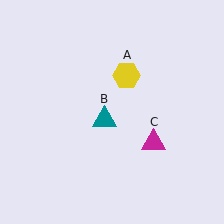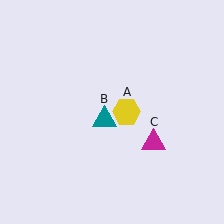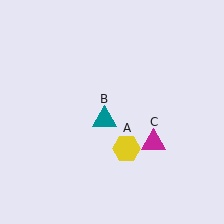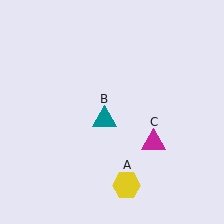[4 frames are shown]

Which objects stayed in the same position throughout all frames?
Teal triangle (object B) and magenta triangle (object C) remained stationary.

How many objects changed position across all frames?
1 object changed position: yellow hexagon (object A).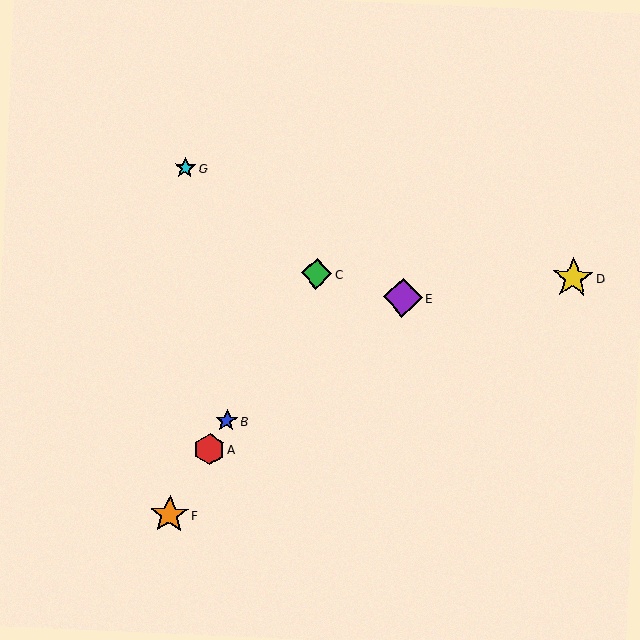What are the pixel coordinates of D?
Object D is at (573, 278).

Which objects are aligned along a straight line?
Objects A, B, C, F are aligned along a straight line.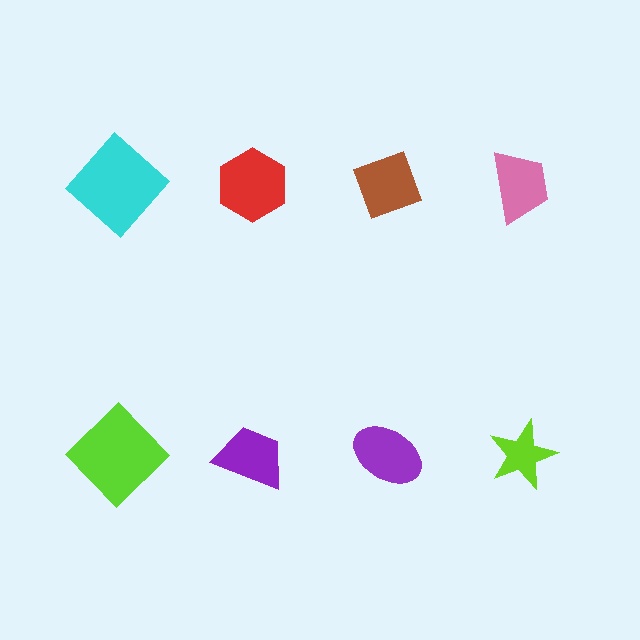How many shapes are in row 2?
4 shapes.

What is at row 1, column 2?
A red hexagon.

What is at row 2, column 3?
A purple ellipse.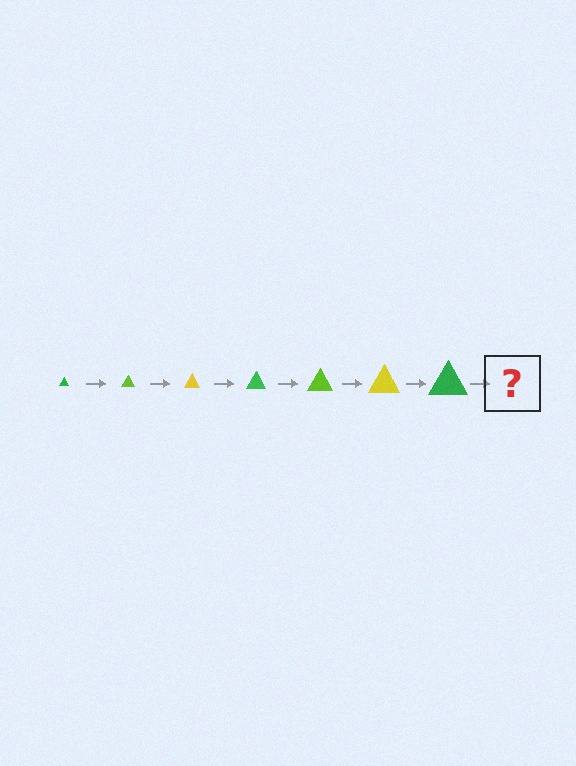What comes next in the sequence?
The next element should be a lime triangle, larger than the previous one.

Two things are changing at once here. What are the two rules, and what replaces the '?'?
The two rules are that the triangle grows larger each step and the color cycles through green, lime, and yellow. The '?' should be a lime triangle, larger than the previous one.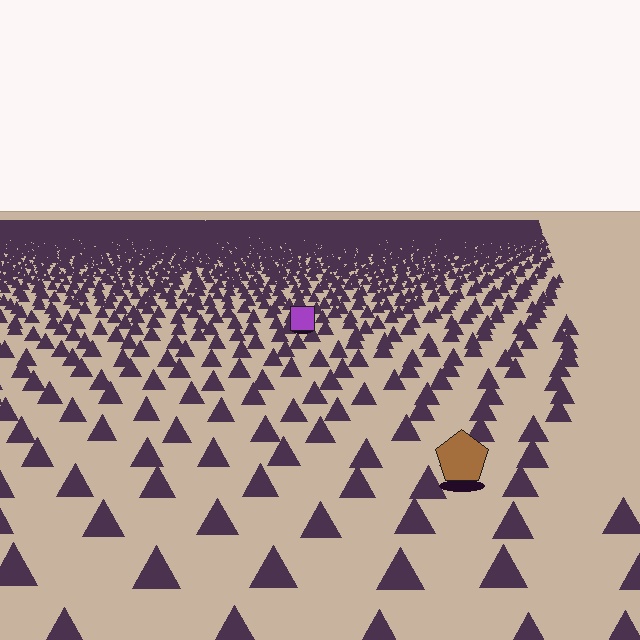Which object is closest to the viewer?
The brown pentagon is closest. The texture marks near it are larger and more spread out.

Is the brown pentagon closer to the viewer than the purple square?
Yes. The brown pentagon is closer — you can tell from the texture gradient: the ground texture is coarser near it.